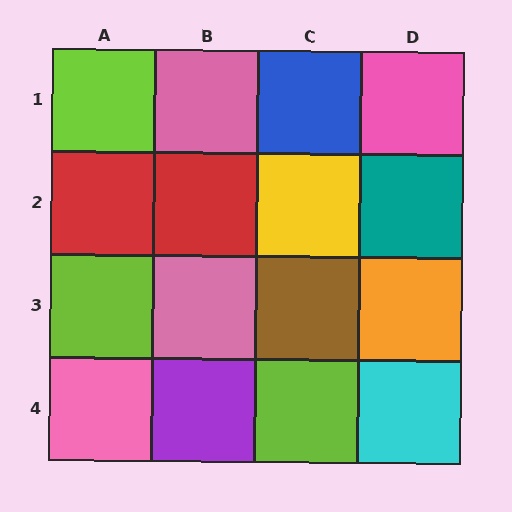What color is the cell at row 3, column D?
Orange.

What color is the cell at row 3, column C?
Brown.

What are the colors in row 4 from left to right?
Pink, purple, lime, cyan.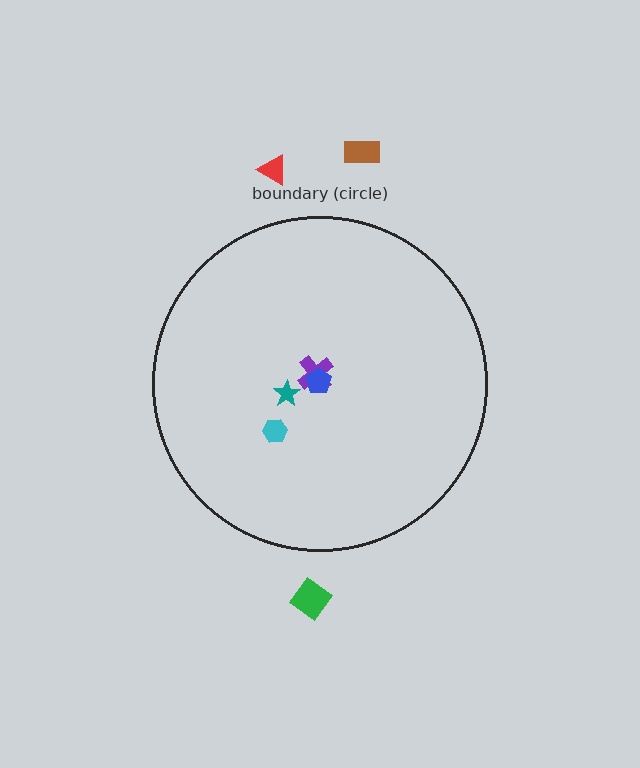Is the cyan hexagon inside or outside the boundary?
Inside.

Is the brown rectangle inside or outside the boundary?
Outside.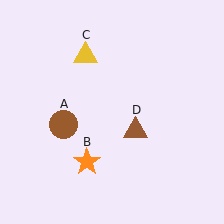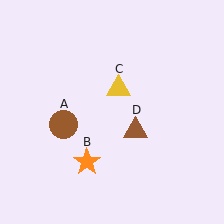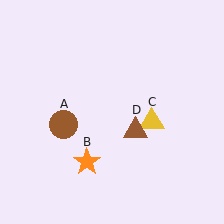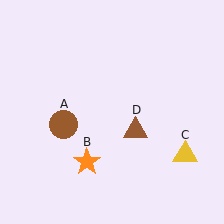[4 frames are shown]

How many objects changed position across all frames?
1 object changed position: yellow triangle (object C).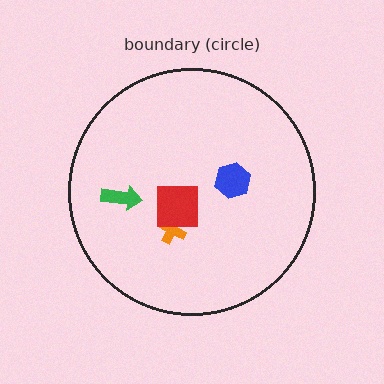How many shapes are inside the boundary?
4 inside, 0 outside.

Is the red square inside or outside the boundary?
Inside.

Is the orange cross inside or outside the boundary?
Inside.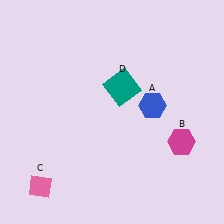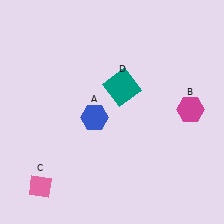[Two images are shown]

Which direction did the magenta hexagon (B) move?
The magenta hexagon (B) moved up.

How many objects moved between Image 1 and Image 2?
2 objects moved between the two images.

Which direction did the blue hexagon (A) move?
The blue hexagon (A) moved left.